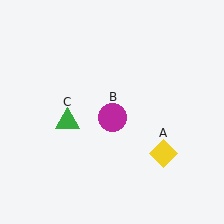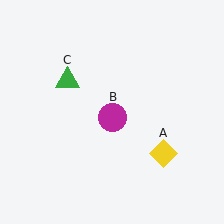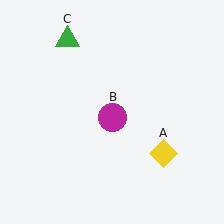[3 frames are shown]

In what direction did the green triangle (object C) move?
The green triangle (object C) moved up.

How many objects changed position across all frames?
1 object changed position: green triangle (object C).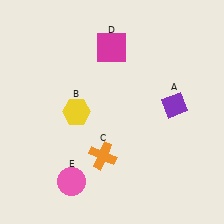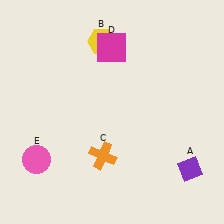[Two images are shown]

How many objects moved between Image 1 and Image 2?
3 objects moved between the two images.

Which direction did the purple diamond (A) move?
The purple diamond (A) moved down.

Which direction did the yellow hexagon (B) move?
The yellow hexagon (B) moved up.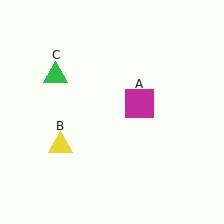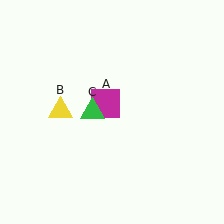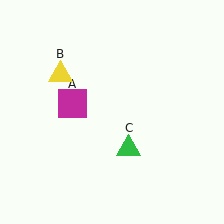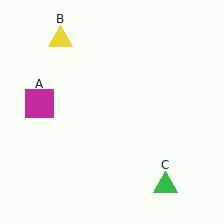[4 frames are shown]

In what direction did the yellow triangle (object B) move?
The yellow triangle (object B) moved up.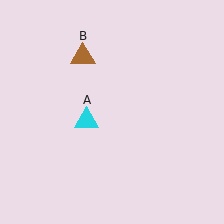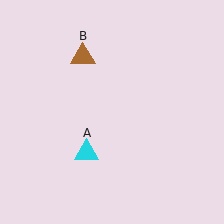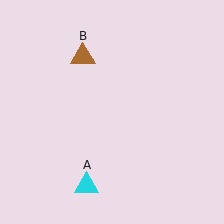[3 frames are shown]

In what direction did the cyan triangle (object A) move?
The cyan triangle (object A) moved down.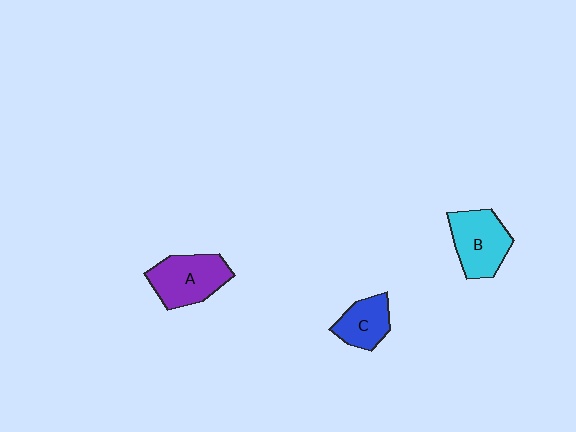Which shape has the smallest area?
Shape C (blue).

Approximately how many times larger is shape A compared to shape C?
Approximately 1.5 times.